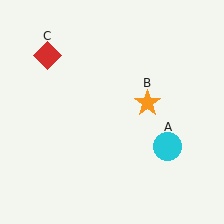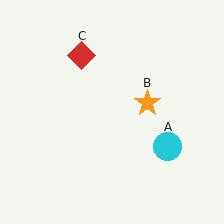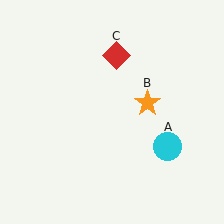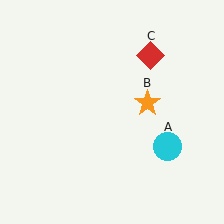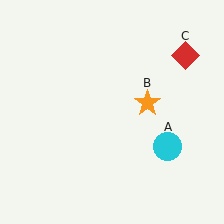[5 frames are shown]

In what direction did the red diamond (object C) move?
The red diamond (object C) moved right.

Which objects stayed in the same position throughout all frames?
Cyan circle (object A) and orange star (object B) remained stationary.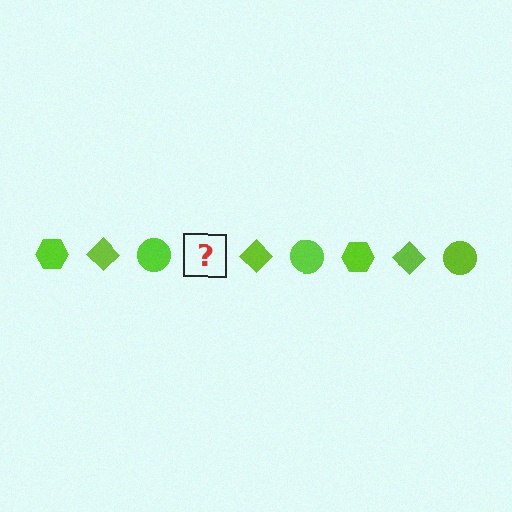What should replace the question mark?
The question mark should be replaced with a lime hexagon.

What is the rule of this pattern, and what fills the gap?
The rule is that the pattern cycles through hexagon, diamond, circle shapes in lime. The gap should be filled with a lime hexagon.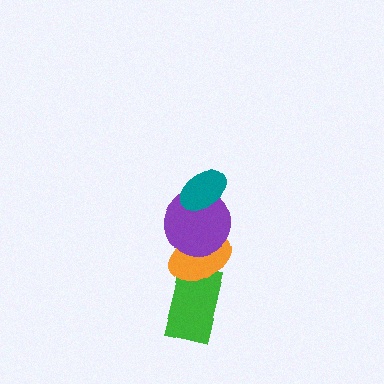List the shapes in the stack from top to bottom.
From top to bottom: the teal ellipse, the purple circle, the orange ellipse, the green rectangle.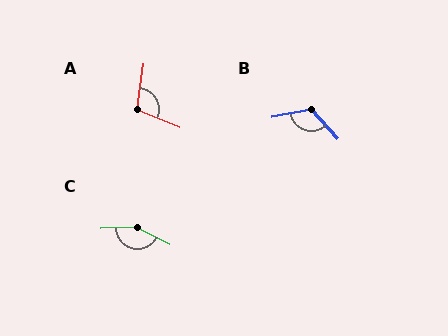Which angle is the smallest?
A, at approximately 104 degrees.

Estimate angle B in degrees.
Approximately 120 degrees.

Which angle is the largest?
C, at approximately 152 degrees.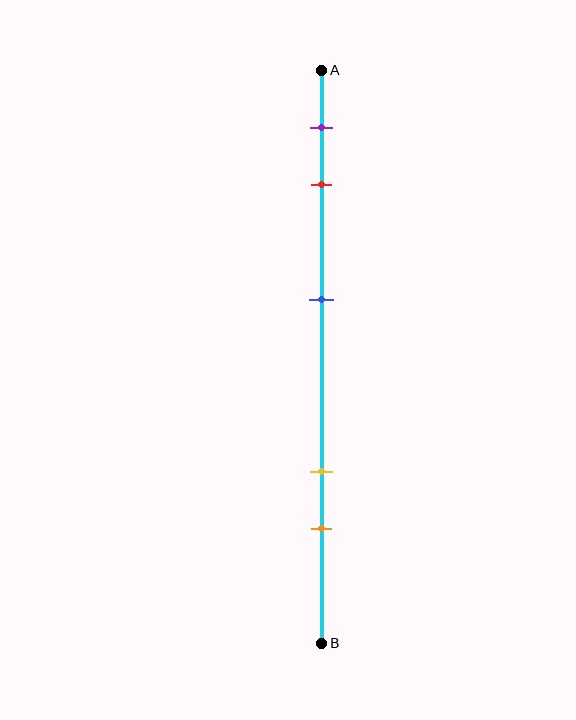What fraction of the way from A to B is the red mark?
The red mark is approximately 20% (0.2) of the way from A to B.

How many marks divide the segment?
There are 5 marks dividing the segment.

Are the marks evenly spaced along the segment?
No, the marks are not evenly spaced.